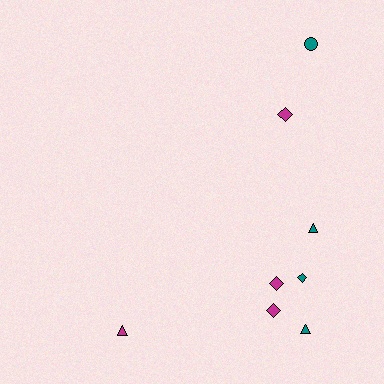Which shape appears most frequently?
Diamond, with 4 objects.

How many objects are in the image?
There are 8 objects.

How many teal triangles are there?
There are 2 teal triangles.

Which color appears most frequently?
Teal, with 4 objects.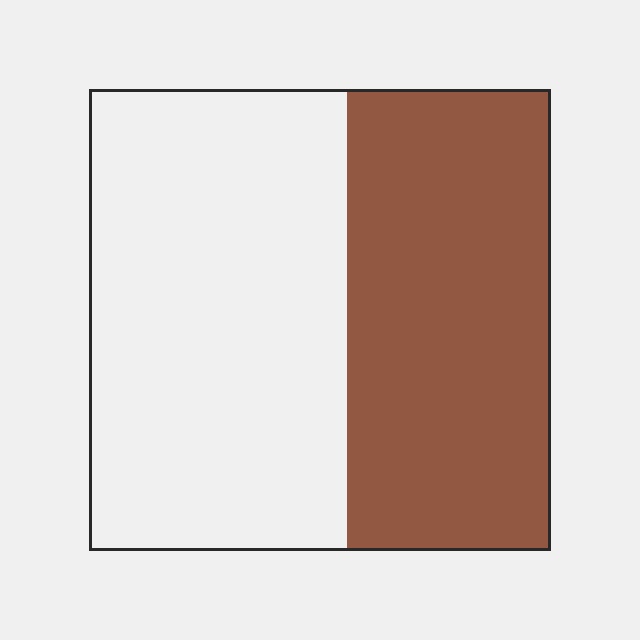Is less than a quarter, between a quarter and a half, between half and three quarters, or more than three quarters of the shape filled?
Between a quarter and a half.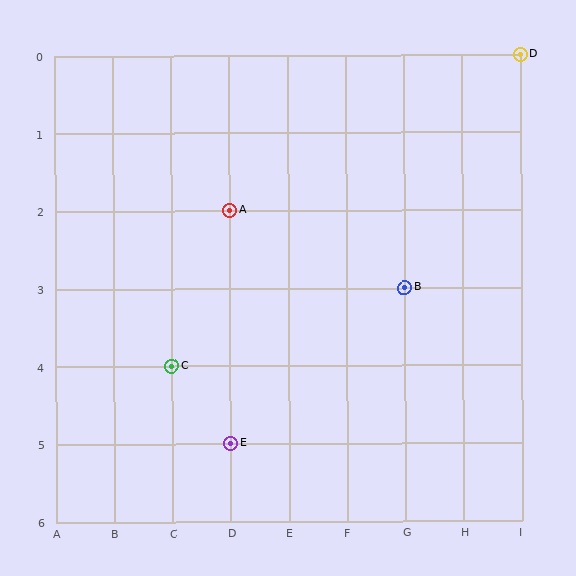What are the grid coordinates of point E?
Point E is at grid coordinates (D, 5).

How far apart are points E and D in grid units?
Points E and D are 5 columns and 5 rows apart (about 7.1 grid units diagonally).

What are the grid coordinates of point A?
Point A is at grid coordinates (D, 2).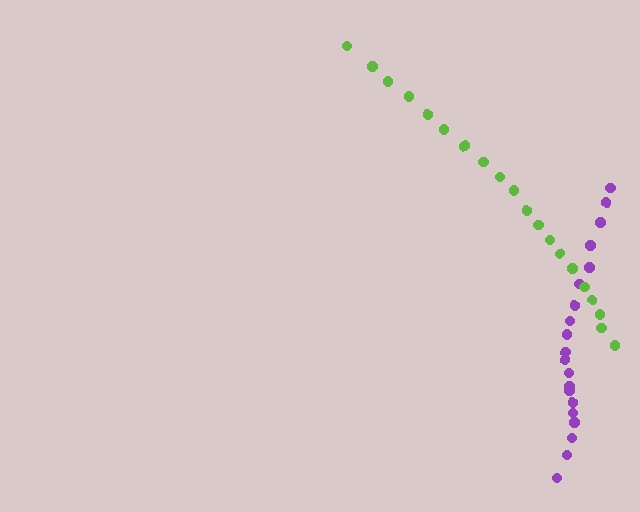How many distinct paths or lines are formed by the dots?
There are 2 distinct paths.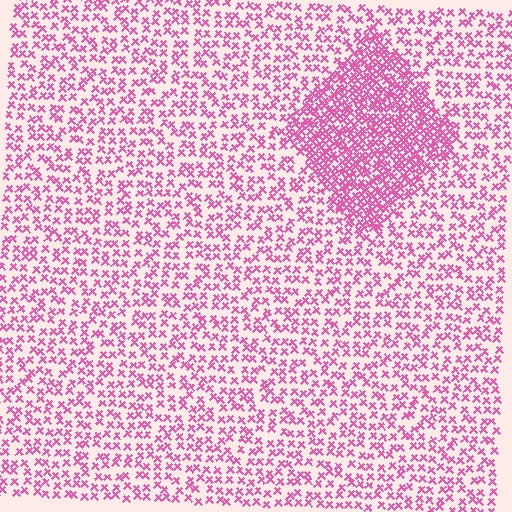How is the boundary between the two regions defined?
The boundary is defined by a change in element density (approximately 2.3x ratio). All elements are the same color, size, and shape.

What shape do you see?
I see a diamond.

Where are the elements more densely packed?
The elements are more densely packed inside the diamond boundary.